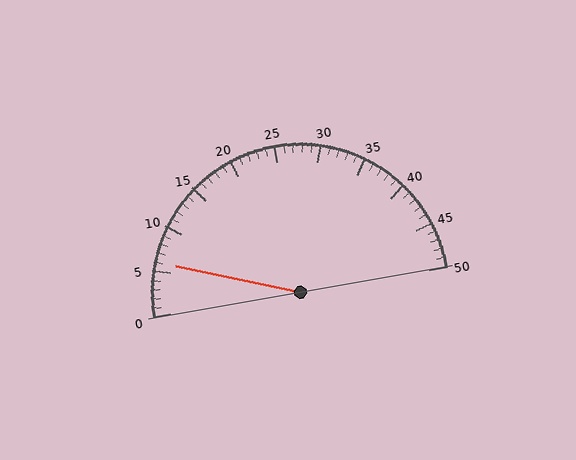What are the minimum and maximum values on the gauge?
The gauge ranges from 0 to 50.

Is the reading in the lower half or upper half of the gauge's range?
The reading is in the lower half of the range (0 to 50).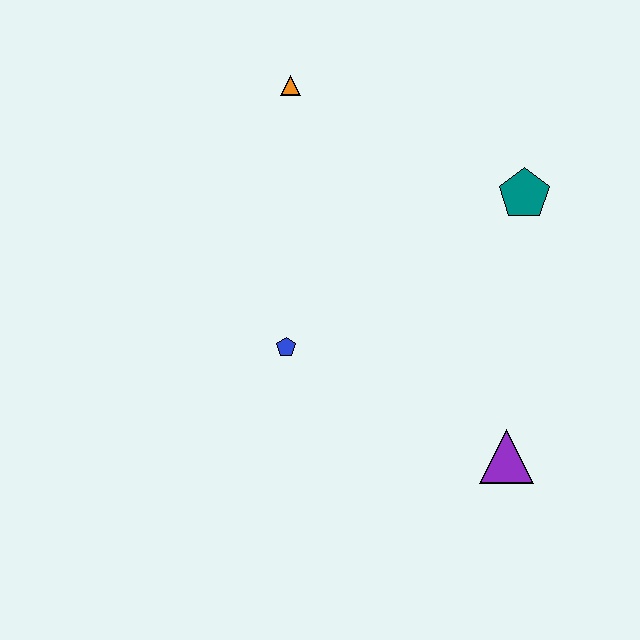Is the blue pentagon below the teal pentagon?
Yes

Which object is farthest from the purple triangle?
The orange triangle is farthest from the purple triangle.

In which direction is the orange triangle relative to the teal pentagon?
The orange triangle is to the left of the teal pentagon.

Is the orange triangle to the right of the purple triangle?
No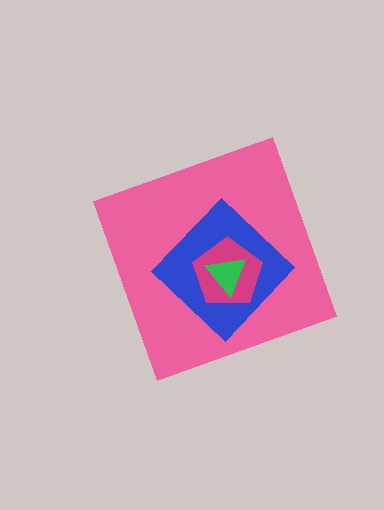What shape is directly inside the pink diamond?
The blue diamond.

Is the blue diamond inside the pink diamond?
Yes.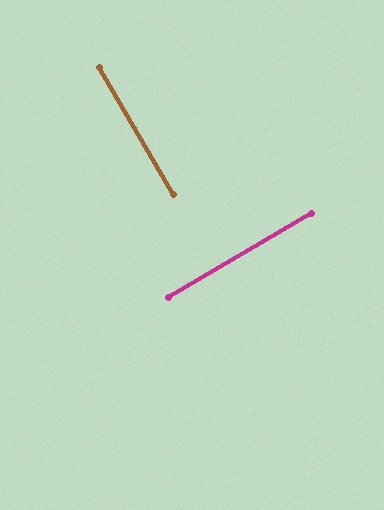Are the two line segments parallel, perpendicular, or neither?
Perpendicular — they meet at approximately 90°.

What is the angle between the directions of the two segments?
Approximately 90 degrees.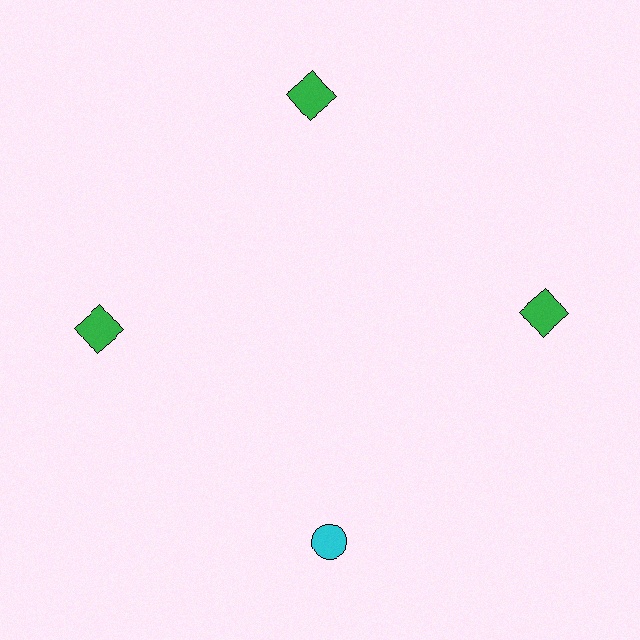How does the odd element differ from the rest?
It differs in both color (cyan instead of green) and shape (circle instead of square).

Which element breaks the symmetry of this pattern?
The cyan circle at roughly the 6 o'clock position breaks the symmetry. All other shapes are green squares.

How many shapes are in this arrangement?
There are 4 shapes arranged in a ring pattern.